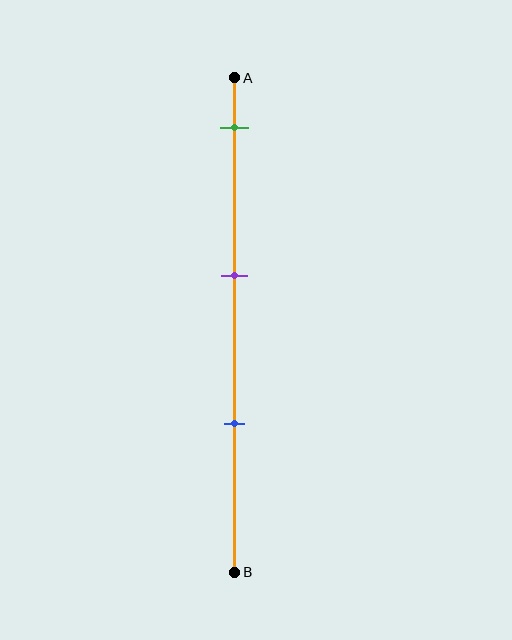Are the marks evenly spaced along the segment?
Yes, the marks are approximately evenly spaced.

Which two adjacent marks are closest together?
The purple and blue marks are the closest adjacent pair.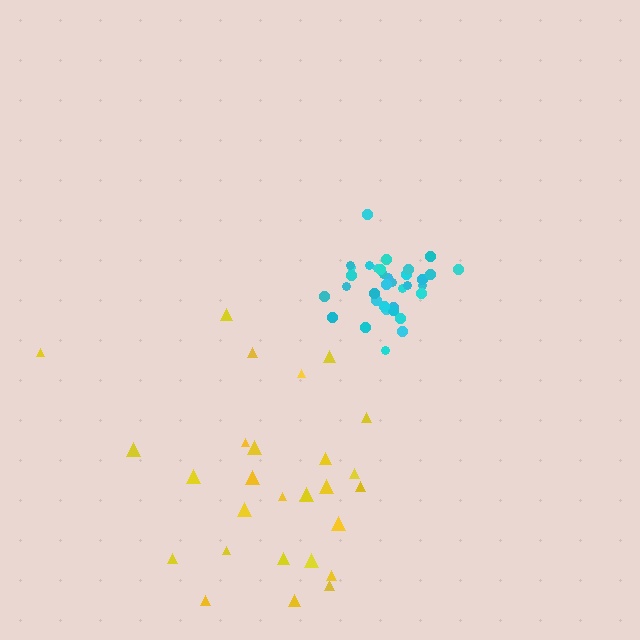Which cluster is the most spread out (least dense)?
Yellow.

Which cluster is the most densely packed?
Cyan.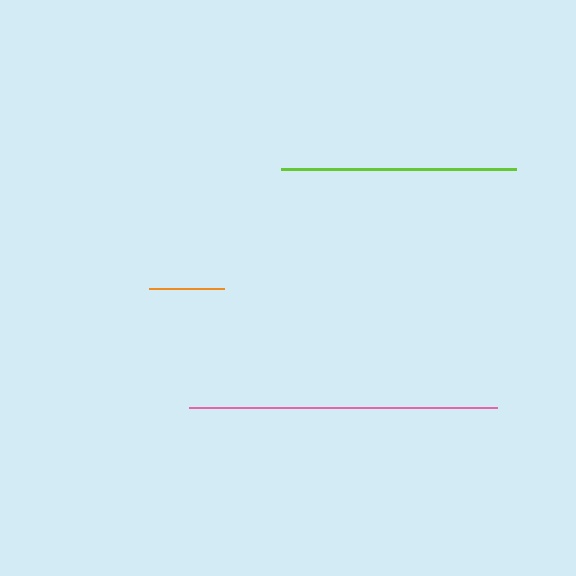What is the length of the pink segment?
The pink segment is approximately 308 pixels long.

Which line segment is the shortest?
The orange line is the shortest at approximately 76 pixels.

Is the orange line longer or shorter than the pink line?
The pink line is longer than the orange line.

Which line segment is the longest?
The pink line is the longest at approximately 308 pixels.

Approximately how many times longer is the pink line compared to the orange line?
The pink line is approximately 4.1 times the length of the orange line.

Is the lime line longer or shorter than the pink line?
The pink line is longer than the lime line.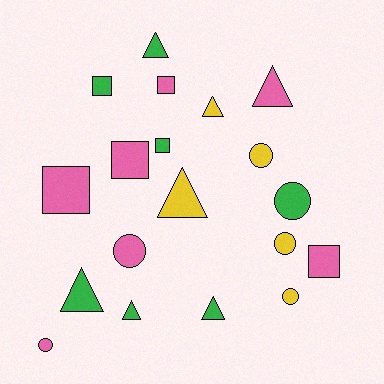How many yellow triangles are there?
There are 2 yellow triangles.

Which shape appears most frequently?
Triangle, with 7 objects.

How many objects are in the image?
There are 19 objects.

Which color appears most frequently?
Green, with 7 objects.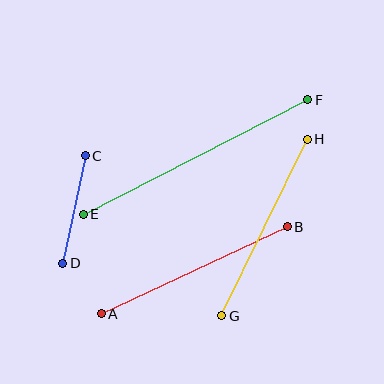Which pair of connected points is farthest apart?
Points E and F are farthest apart.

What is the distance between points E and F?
The distance is approximately 252 pixels.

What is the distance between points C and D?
The distance is approximately 110 pixels.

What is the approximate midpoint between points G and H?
The midpoint is at approximately (265, 228) pixels.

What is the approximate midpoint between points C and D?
The midpoint is at approximately (74, 209) pixels.